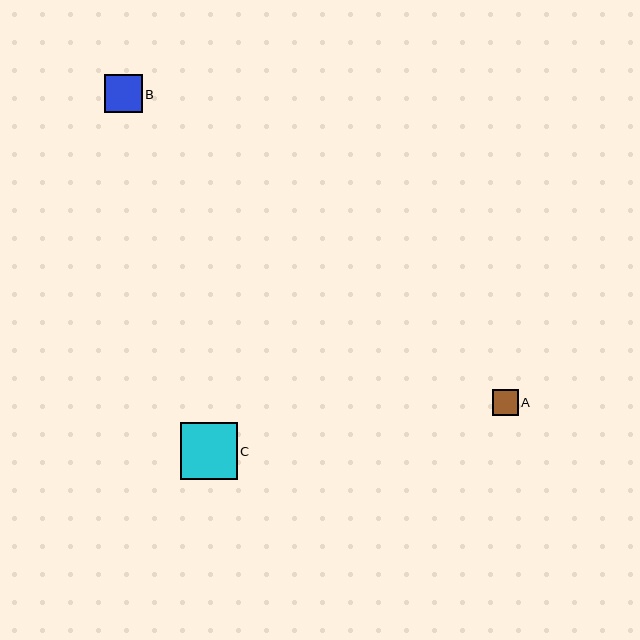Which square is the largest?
Square C is the largest with a size of approximately 57 pixels.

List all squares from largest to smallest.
From largest to smallest: C, B, A.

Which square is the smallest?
Square A is the smallest with a size of approximately 26 pixels.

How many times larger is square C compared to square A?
Square C is approximately 2.2 times the size of square A.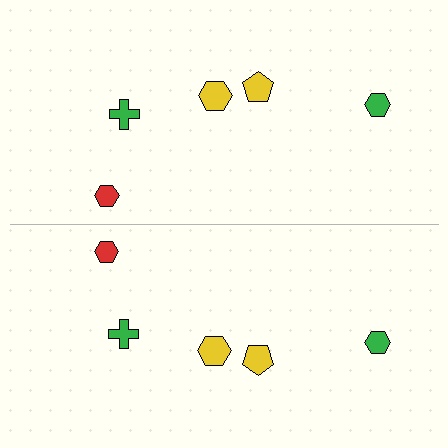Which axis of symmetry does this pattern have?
The pattern has a horizontal axis of symmetry running through the center of the image.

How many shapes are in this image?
There are 10 shapes in this image.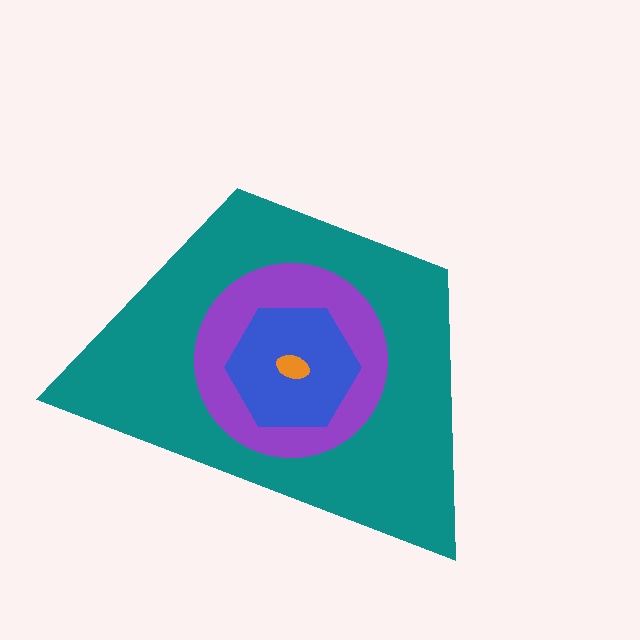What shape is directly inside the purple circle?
The blue hexagon.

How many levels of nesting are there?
4.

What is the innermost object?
The orange ellipse.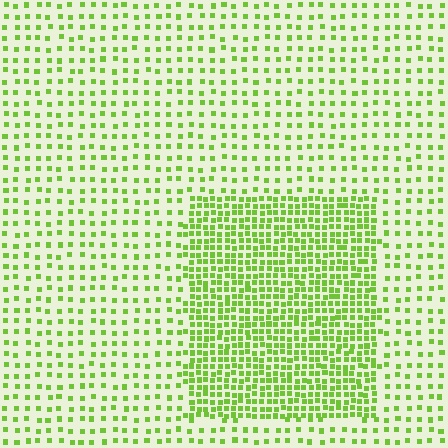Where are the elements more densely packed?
The elements are more densely packed inside the rectangle boundary.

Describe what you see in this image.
The image contains small lime elements arranged at two different densities. A rectangle-shaped region is visible where the elements are more densely packed than the surrounding area.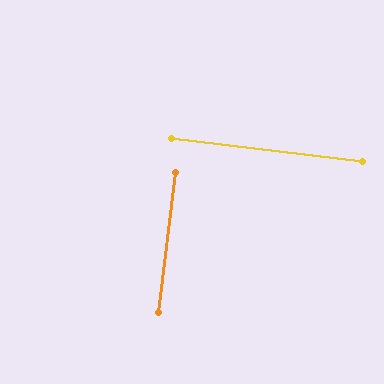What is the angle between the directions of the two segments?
Approximately 90 degrees.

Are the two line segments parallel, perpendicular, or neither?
Perpendicular — they meet at approximately 90°.